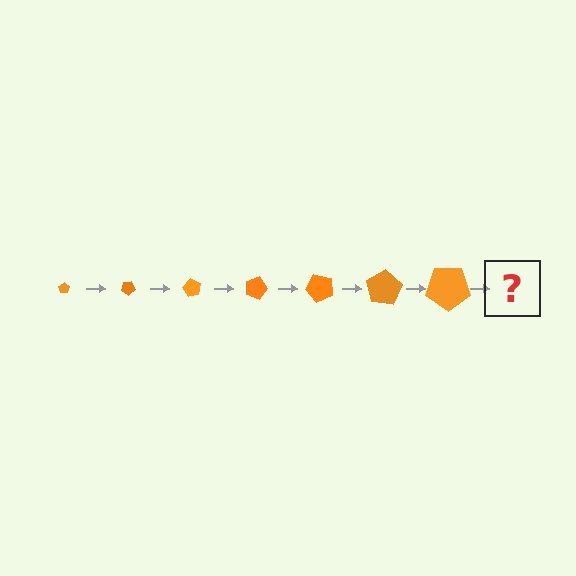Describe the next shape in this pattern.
It should be a pentagon, larger than the previous one and rotated 210 degrees from the start.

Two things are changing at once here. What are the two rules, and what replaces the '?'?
The two rules are that the pentagon grows larger each step and it rotates 30 degrees each step. The '?' should be a pentagon, larger than the previous one and rotated 210 degrees from the start.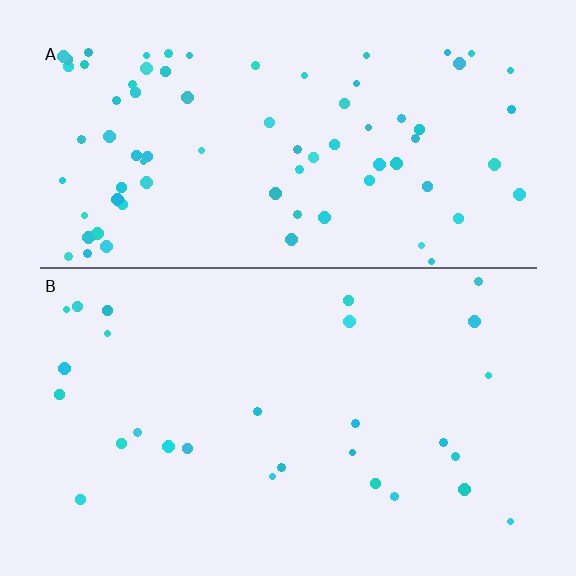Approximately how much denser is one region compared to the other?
Approximately 2.8× — region A over region B.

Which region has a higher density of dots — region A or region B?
A (the top).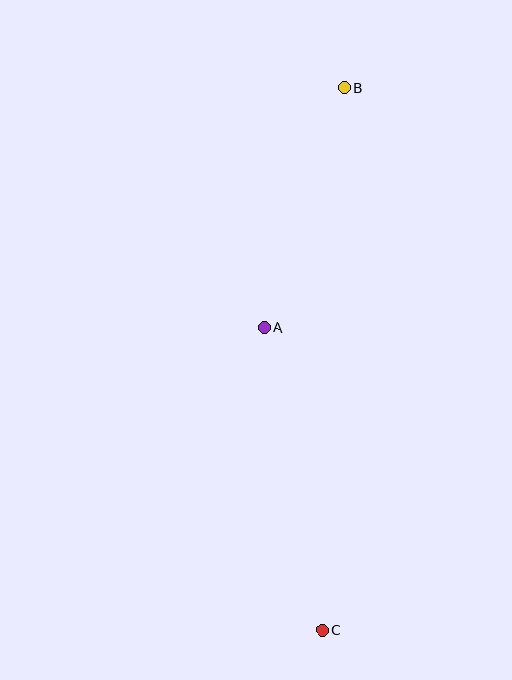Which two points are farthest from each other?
Points B and C are farthest from each other.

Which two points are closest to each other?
Points A and B are closest to each other.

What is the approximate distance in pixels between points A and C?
The distance between A and C is approximately 308 pixels.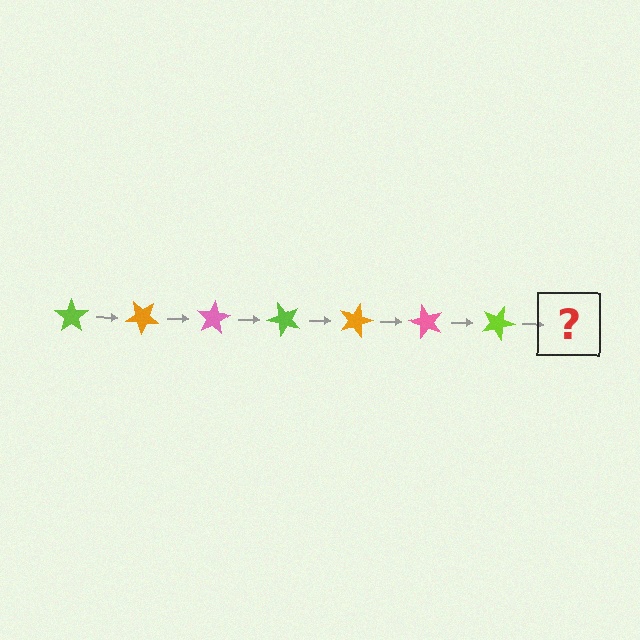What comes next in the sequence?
The next element should be an orange star, rotated 280 degrees from the start.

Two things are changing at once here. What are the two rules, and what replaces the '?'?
The two rules are that it rotates 40 degrees each step and the color cycles through lime, orange, and pink. The '?' should be an orange star, rotated 280 degrees from the start.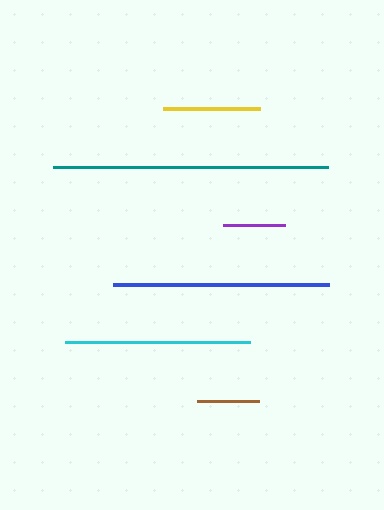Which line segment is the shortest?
The purple line is the shortest at approximately 62 pixels.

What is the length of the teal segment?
The teal segment is approximately 275 pixels long.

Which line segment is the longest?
The teal line is the longest at approximately 275 pixels.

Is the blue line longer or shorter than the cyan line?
The blue line is longer than the cyan line.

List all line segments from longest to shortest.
From longest to shortest: teal, blue, cyan, yellow, brown, purple.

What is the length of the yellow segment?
The yellow segment is approximately 97 pixels long.